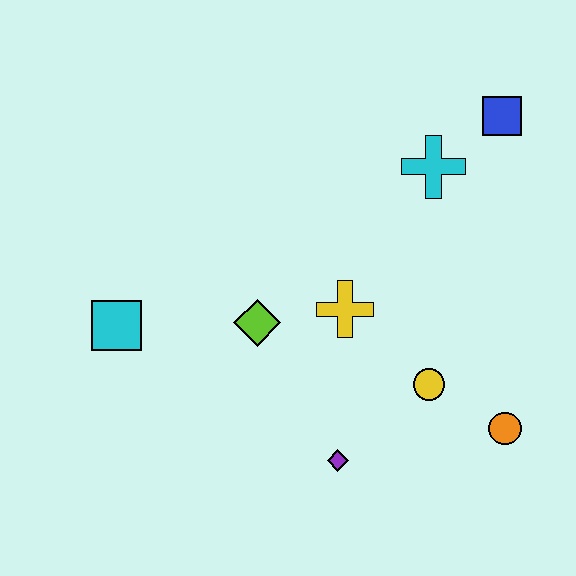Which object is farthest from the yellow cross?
The blue square is farthest from the yellow cross.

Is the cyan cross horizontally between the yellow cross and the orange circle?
Yes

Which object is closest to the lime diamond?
The yellow cross is closest to the lime diamond.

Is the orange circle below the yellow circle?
Yes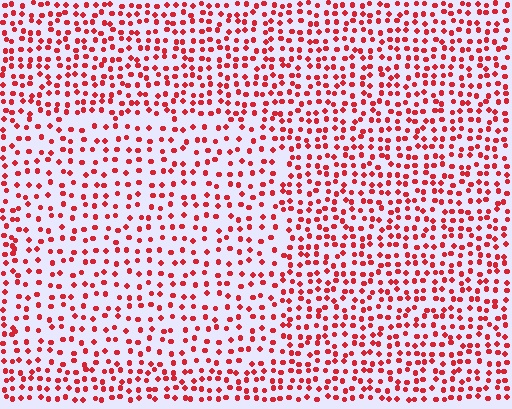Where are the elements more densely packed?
The elements are more densely packed outside the rectangle boundary.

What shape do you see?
I see a rectangle.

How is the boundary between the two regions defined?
The boundary is defined by a change in element density (approximately 1.6x ratio). All elements are the same color, size, and shape.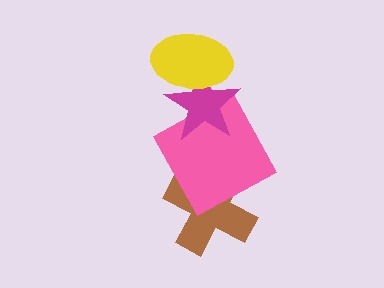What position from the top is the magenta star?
The magenta star is 2nd from the top.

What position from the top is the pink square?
The pink square is 3rd from the top.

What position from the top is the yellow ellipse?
The yellow ellipse is 1st from the top.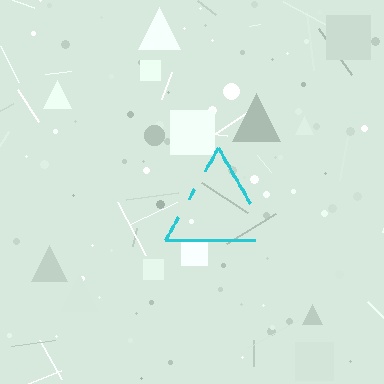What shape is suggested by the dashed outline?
The dashed outline suggests a triangle.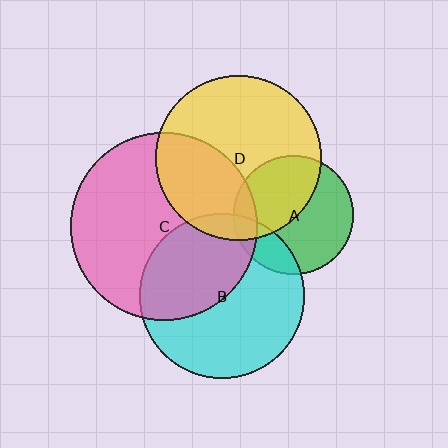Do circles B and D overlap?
Yes.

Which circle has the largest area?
Circle C (pink).